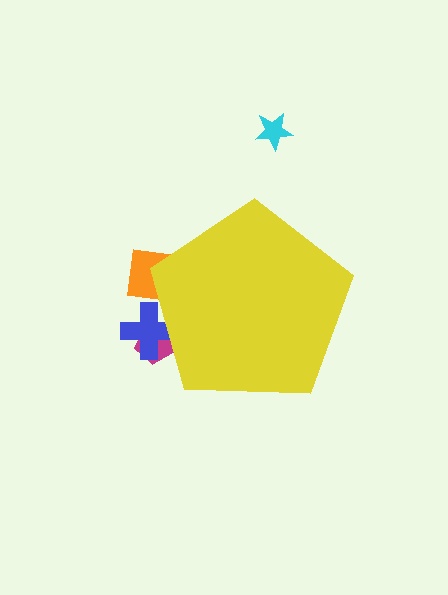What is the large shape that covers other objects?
A yellow pentagon.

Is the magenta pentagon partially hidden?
Yes, the magenta pentagon is partially hidden behind the yellow pentagon.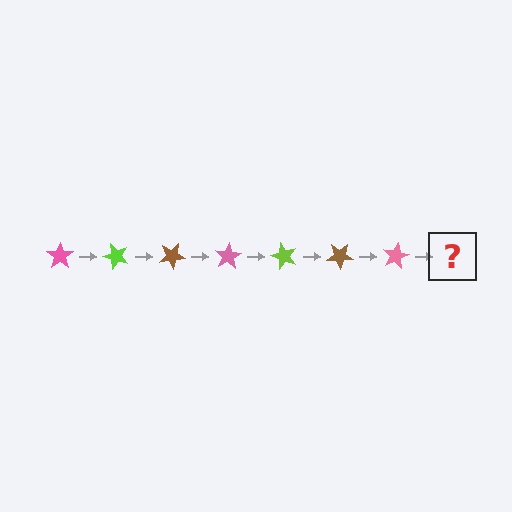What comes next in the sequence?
The next element should be a lime star, rotated 350 degrees from the start.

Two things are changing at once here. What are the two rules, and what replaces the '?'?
The two rules are that it rotates 50 degrees each step and the color cycles through pink, lime, and brown. The '?' should be a lime star, rotated 350 degrees from the start.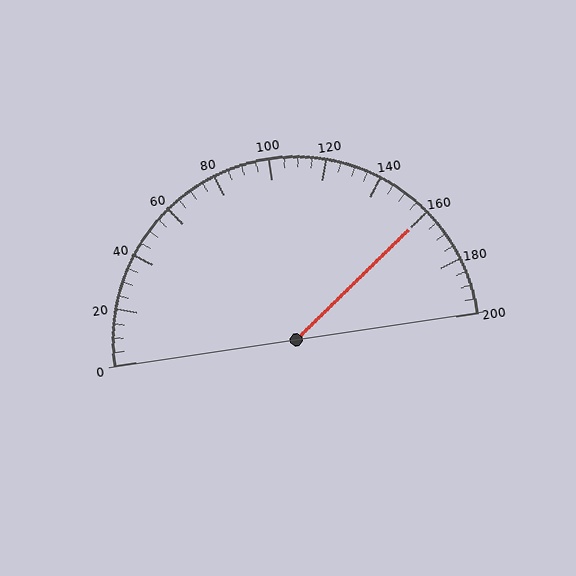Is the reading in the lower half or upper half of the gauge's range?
The reading is in the upper half of the range (0 to 200).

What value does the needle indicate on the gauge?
The needle indicates approximately 160.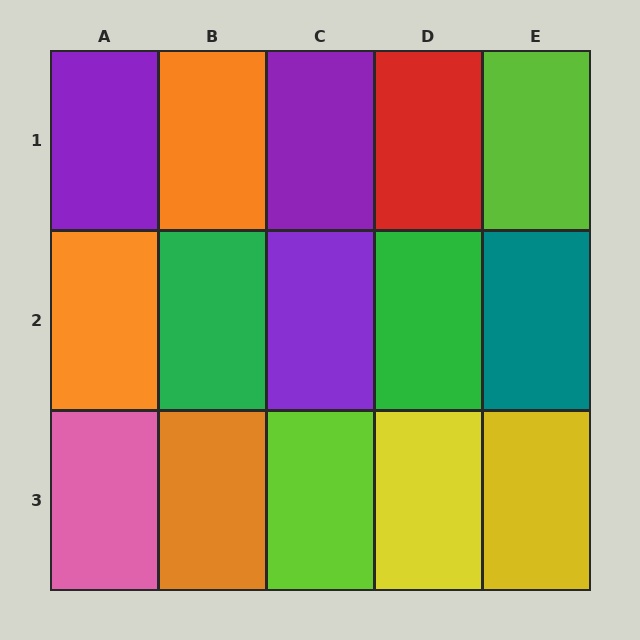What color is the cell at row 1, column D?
Red.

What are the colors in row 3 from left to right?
Pink, orange, lime, yellow, yellow.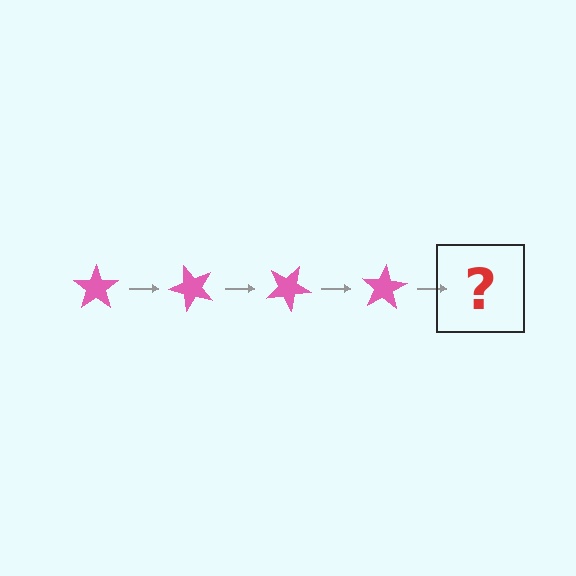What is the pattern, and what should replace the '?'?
The pattern is that the star rotates 50 degrees each step. The '?' should be a pink star rotated 200 degrees.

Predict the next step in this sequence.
The next step is a pink star rotated 200 degrees.